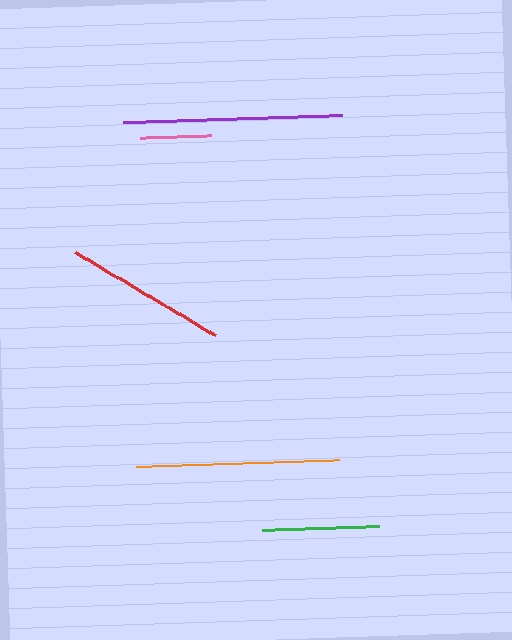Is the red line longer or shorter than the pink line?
The red line is longer than the pink line.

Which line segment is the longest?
The purple line is the longest at approximately 219 pixels.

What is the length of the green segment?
The green segment is approximately 117 pixels long.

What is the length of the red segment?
The red segment is approximately 164 pixels long.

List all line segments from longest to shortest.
From longest to shortest: purple, orange, red, green, pink.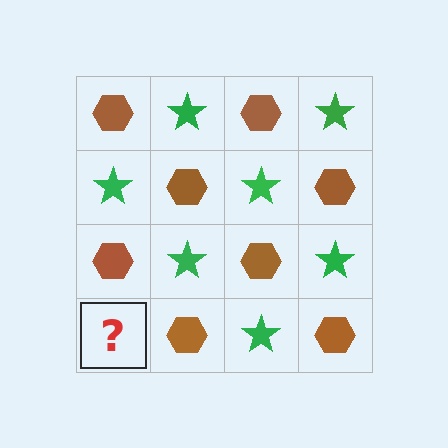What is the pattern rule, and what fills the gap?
The rule is that it alternates brown hexagon and green star in a checkerboard pattern. The gap should be filled with a green star.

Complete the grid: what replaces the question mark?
The question mark should be replaced with a green star.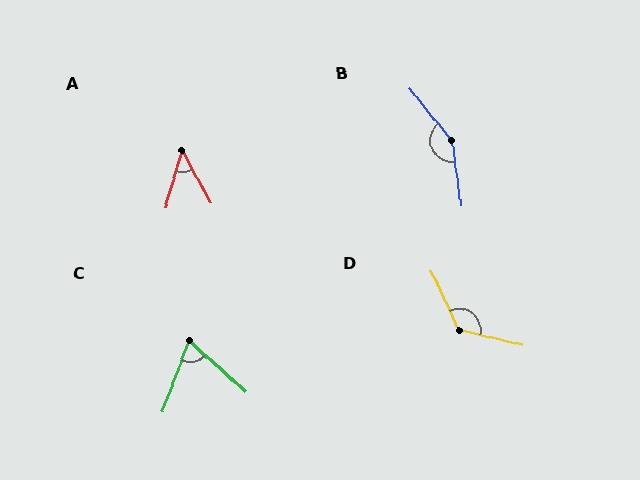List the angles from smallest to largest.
A (45°), C (68°), D (128°), B (149°).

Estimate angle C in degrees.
Approximately 68 degrees.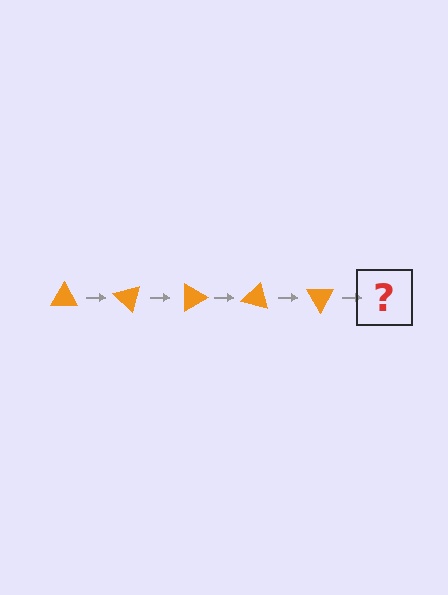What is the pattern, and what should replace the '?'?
The pattern is that the triangle rotates 45 degrees each step. The '?' should be an orange triangle rotated 225 degrees.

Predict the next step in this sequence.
The next step is an orange triangle rotated 225 degrees.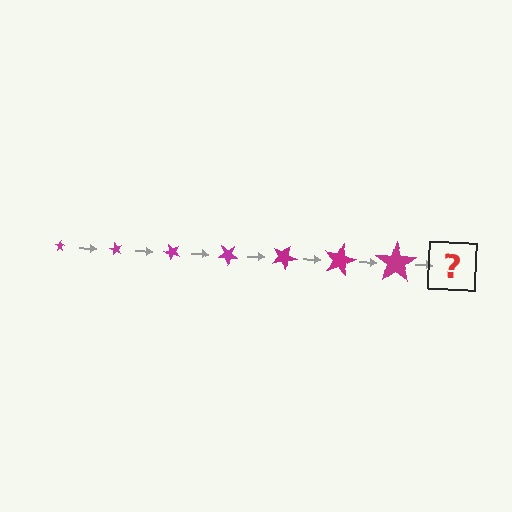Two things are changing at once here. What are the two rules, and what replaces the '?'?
The two rules are that the star grows larger each step and it rotates 60 degrees each step. The '?' should be a star, larger than the previous one and rotated 420 degrees from the start.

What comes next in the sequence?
The next element should be a star, larger than the previous one and rotated 420 degrees from the start.